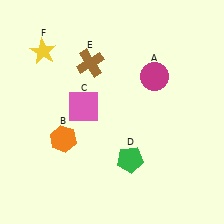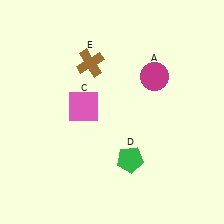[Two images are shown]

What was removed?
The yellow star (F), the orange hexagon (B) were removed in Image 2.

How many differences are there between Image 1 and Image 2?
There are 2 differences between the two images.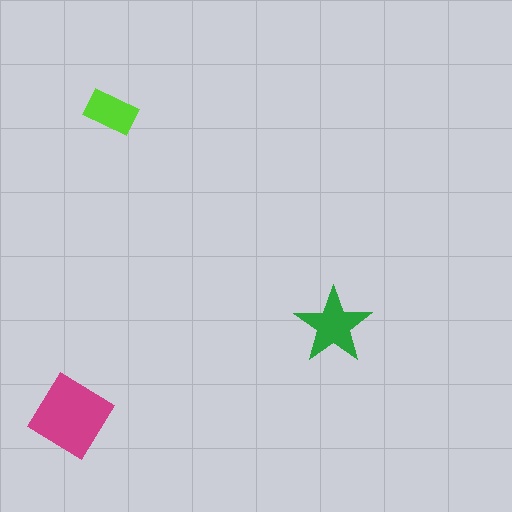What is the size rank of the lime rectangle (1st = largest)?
3rd.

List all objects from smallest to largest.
The lime rectangle, the green star, the magenta diamond.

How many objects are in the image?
There are 3 objects in the image.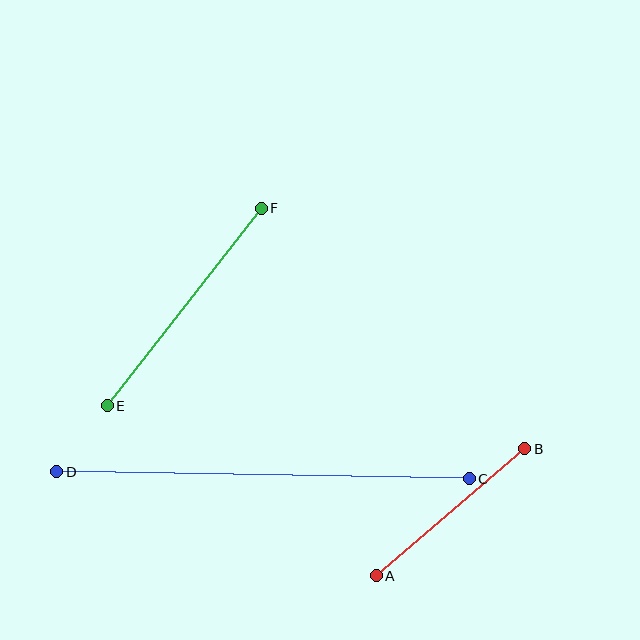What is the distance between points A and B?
The distance is approximately 195 pixels.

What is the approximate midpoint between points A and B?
The midpoint is at approximately (451, 512) pixels.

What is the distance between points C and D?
The distance is approximately 412 pixels.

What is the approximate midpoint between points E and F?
The midpoint is at approximately (184, 307) pixels.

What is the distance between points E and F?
The distance is approximately 251 pixels.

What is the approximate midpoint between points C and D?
The midpoint is at approximately (263, 475) pixels.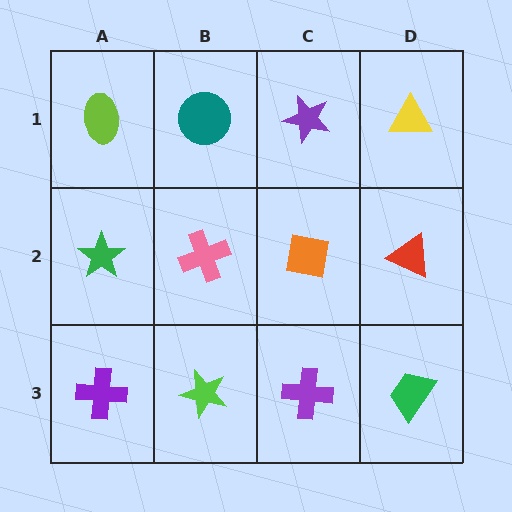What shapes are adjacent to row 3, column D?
A red triangle (row 2, column D), a purple cross (row 3, column C).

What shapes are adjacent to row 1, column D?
A red triangle (row 2, column D), a purple star (row 1, column C).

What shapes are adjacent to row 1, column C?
An orange square (row 2, column C), a teal circle (row 1, column B), a yellow triangle (row 1, column D).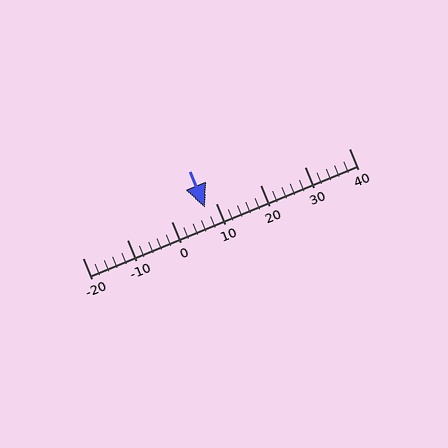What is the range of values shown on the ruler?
The ruler shows values from -20 to 40.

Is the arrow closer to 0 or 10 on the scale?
The arrow is closer to 10.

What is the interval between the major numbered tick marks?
The major tick marks are spaced 10 units apart.